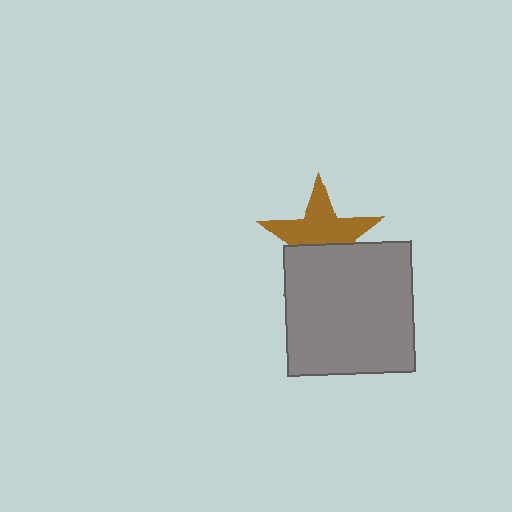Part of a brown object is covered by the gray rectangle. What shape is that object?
It is a star.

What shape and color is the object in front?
The object in front is a gray rectangle.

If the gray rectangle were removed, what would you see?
You would see the complete brown star.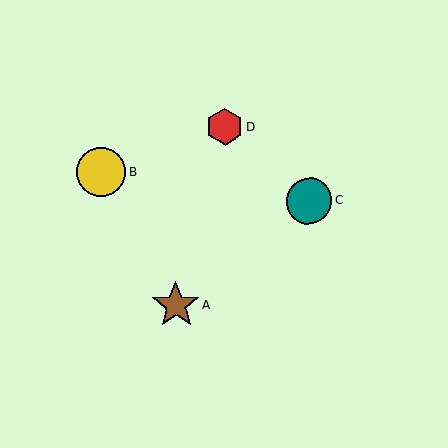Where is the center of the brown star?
The center of the brown star is at (176, 305).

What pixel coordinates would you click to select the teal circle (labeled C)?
Click at (309, 201) to select the teal circle C.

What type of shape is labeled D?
Shape D is a red hexagon.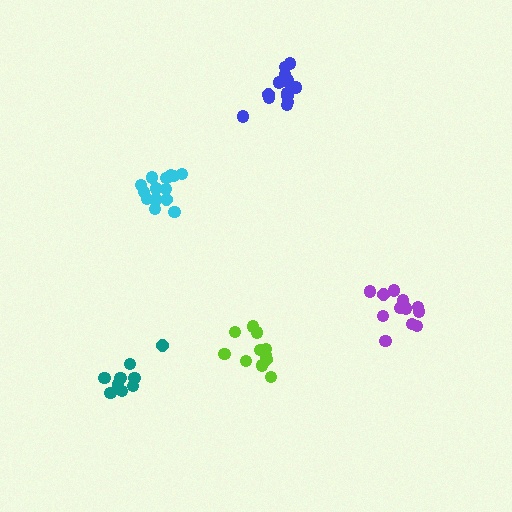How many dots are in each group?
Group 1: 12 dots, Group 2: 14 dots, Group 3: 9 dots, Group 4: 11 dots, Group 5: 14 dots (60 total).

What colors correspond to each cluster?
The clusters are colored: purple, cyan, teal, lime, blue.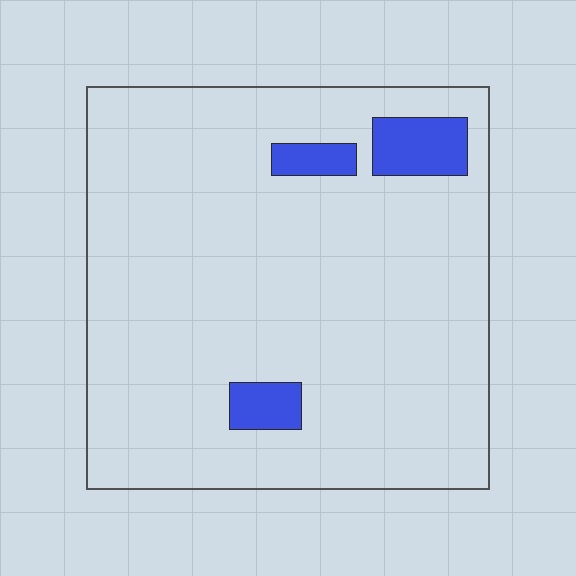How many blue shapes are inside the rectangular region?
3.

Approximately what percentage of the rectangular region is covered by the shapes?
Approximately 5%.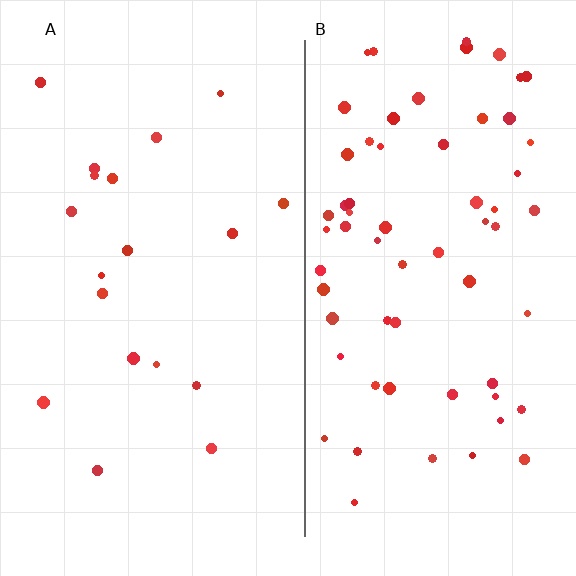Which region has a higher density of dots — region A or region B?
B (the right).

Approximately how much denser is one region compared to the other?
Approximately 3.4× — region B over region A.